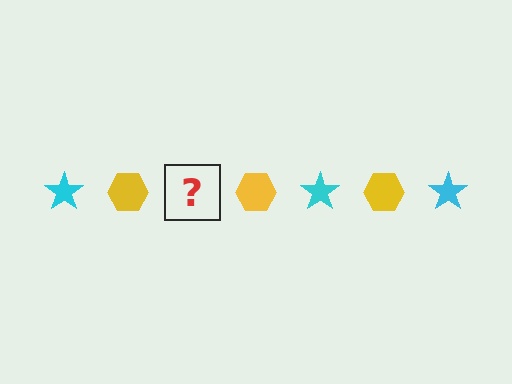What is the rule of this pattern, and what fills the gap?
The rule is that the pattern alternates between cyan star and yellow hexagon. The gap should be filled with a cyan star.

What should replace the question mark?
The question mark should be replaced with a cyan star.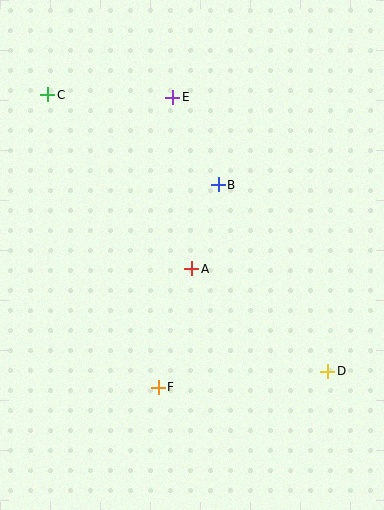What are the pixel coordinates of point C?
Point C is at (48, 95).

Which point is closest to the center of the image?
Point A at (192, 269) is closest to the center.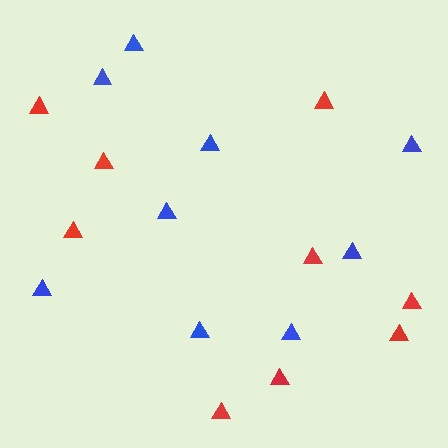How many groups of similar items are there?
There are 2 groups: one group of blue triangles (9) and one group of red triangles (9).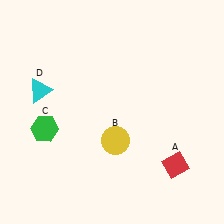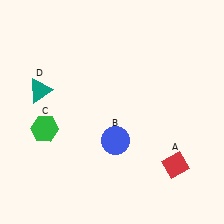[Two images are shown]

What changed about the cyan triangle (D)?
In Image 1, D is cyan. In Image 2, it changed to teal.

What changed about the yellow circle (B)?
In Image 1, B is yellow. In Image 2, it changed to blue.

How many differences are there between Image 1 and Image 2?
There are 2 differences between the two images.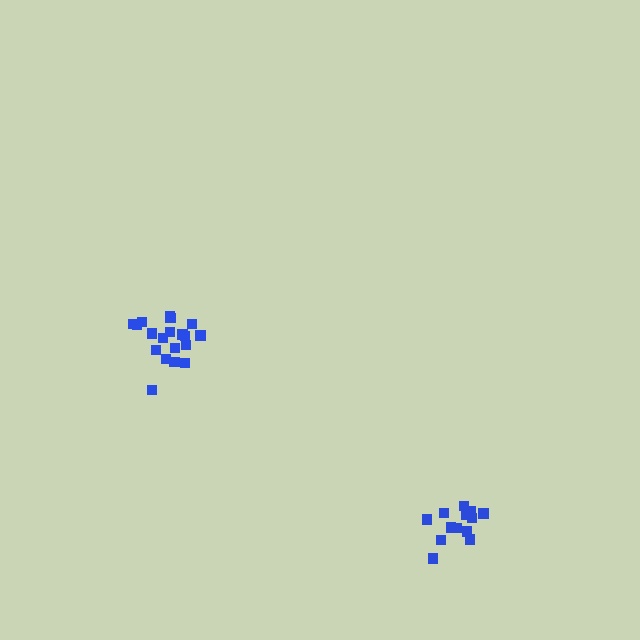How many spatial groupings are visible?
There are 2 spatial groupings.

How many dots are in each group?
Group 1: 19 dots, Group 2: 14 dots (33 total).